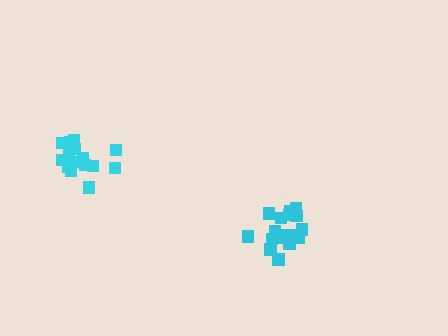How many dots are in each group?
Group 1: 18 dots, Group 2: 16 dots (34 total).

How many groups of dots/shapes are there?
There are 2 groups.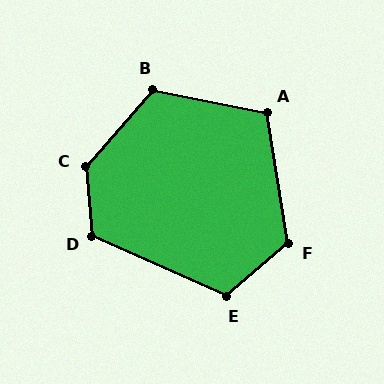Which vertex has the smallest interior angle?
A, at approximately 110 degrees.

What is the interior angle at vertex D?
Approximately 119 degrees (obtuse).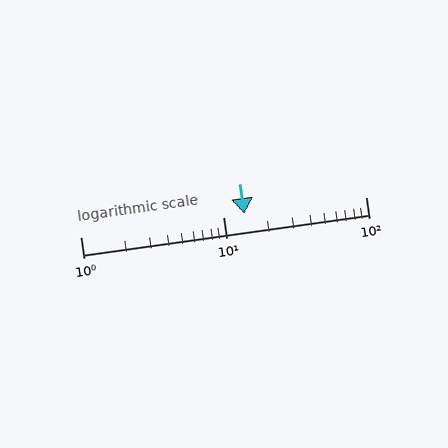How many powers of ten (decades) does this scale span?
The scale spans 2 decades, from 1 to 100.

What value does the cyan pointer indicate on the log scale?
The pointer indicates approximately 14.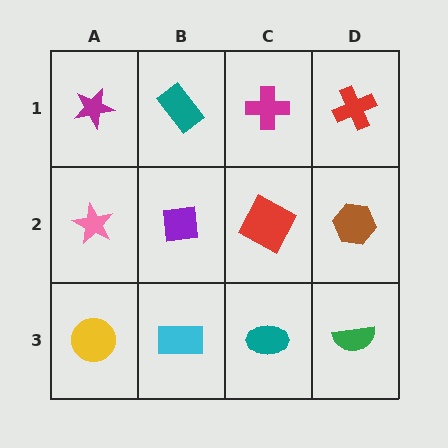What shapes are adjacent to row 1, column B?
A purple square (row 2, column B), a magenta star (row 1, column A), a magenta cross (row 1, column C).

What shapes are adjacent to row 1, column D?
A brown hexagon (row 2, column D), a magenta cross (row 1, column C).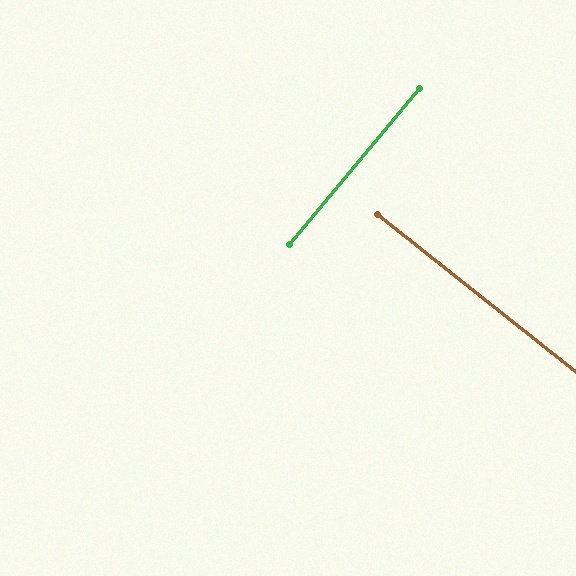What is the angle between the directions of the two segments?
Approximately 88 degrees.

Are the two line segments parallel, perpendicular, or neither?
Perpendicular — they meet at approximately 88°.